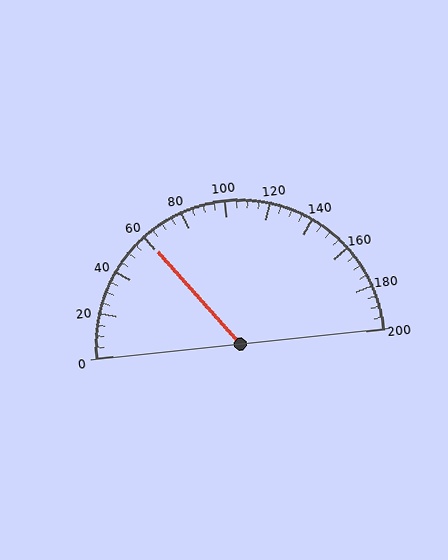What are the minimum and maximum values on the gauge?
The gauge ranges from 0 to 200.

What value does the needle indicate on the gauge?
The needle indicates approximately 60.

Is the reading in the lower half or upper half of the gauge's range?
The reading is in the lower half of the range (0 to 200).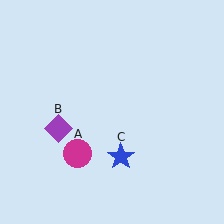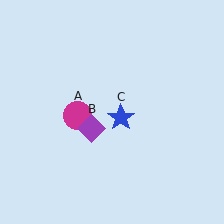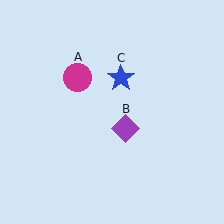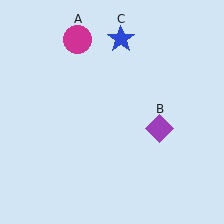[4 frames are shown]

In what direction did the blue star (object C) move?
The blue star (object C) moved up.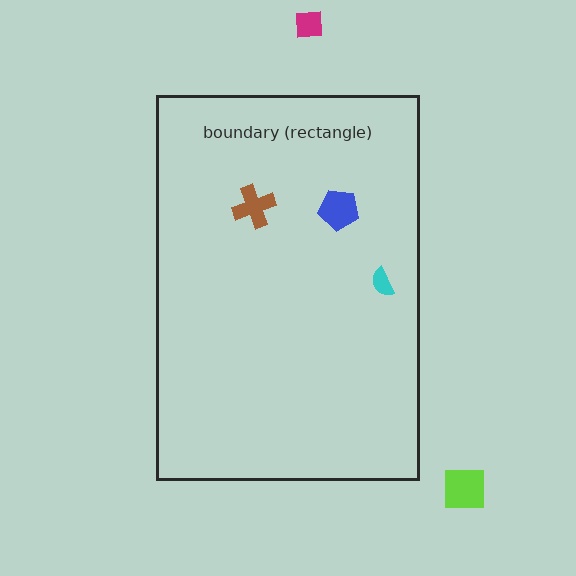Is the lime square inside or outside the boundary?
Outside.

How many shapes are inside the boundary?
3 inside, 2 outside.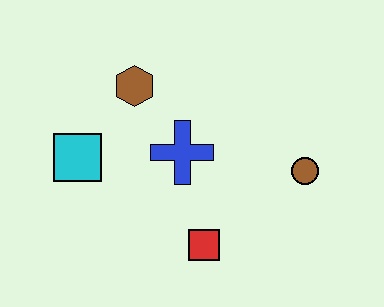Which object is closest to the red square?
The blue cross is closest to the red square.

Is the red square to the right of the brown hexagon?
Yes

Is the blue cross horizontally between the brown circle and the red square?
No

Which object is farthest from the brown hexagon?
The brown circle is farthest from the brown hexagon.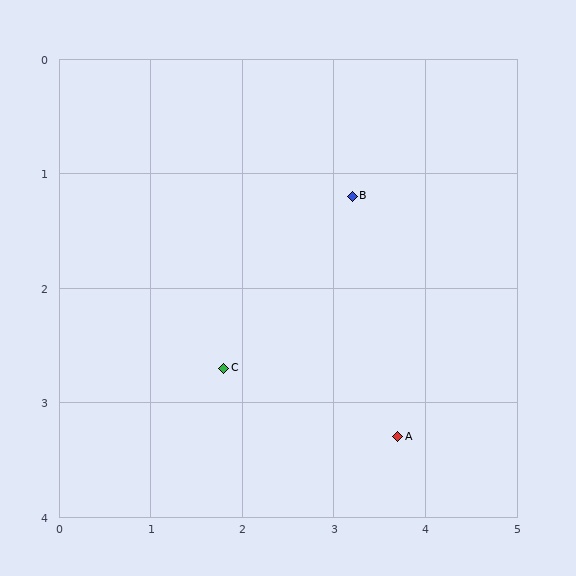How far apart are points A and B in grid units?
Points A and B are about 2.2 grid units apart.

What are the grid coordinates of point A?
Point A is at approximately (3.7, 3.3).